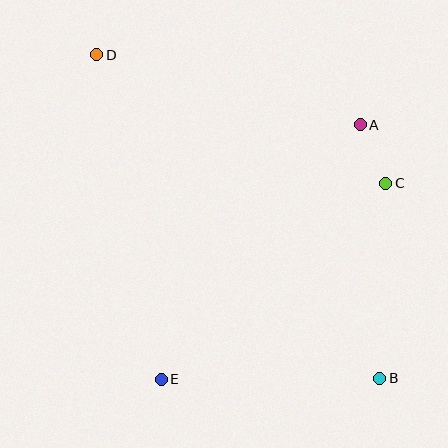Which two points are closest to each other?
Points A and C are closest to each other.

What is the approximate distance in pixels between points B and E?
The distance between B and E is approximately 218 pixels.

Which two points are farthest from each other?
Points B and D are farthest from each other.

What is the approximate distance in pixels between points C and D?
The distance between C and D is approximately 316 pixels.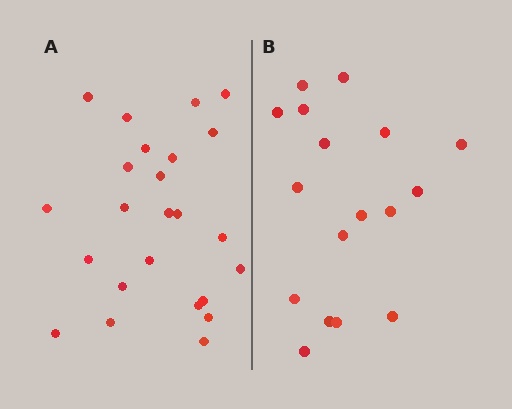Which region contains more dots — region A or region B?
Region A (the left region) has more dots.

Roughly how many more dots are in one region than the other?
Region A has roughly 8 or so more dots than region B.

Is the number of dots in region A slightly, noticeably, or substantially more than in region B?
Region A has noticeably more, but not dramatically so. The ratio is roughly 1.4 to 1.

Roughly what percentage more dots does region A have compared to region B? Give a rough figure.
About 40% more.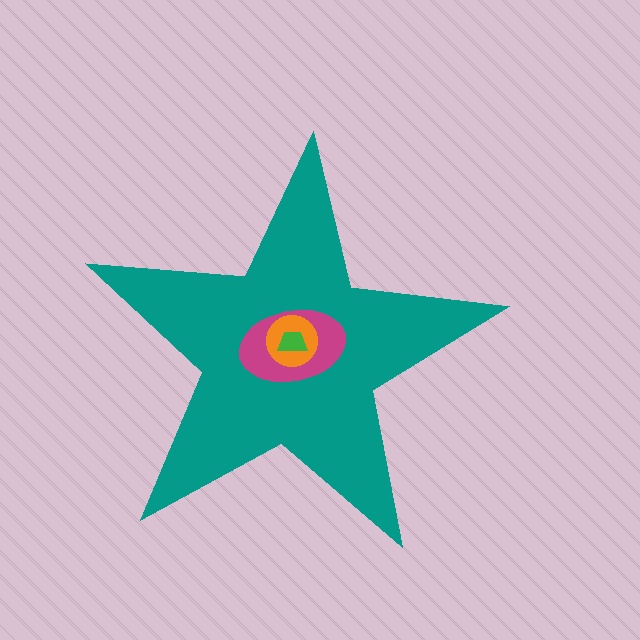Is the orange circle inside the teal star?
Yes.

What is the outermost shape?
The teal star.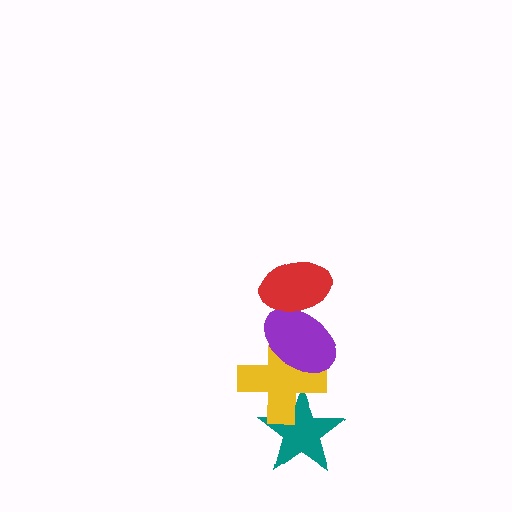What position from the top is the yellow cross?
The yellow cross is 3rd from the top.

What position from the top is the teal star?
The teal star is 4th from the top.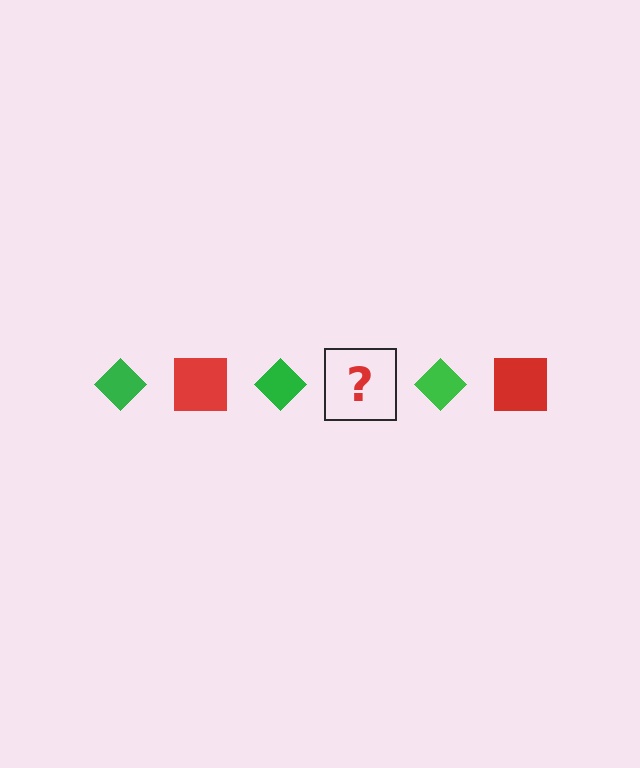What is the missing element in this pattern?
The missing element is a red square.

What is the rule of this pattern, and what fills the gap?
The rule is that the pattern alternates between green diamond and red square. The gap should be filled with a red square.